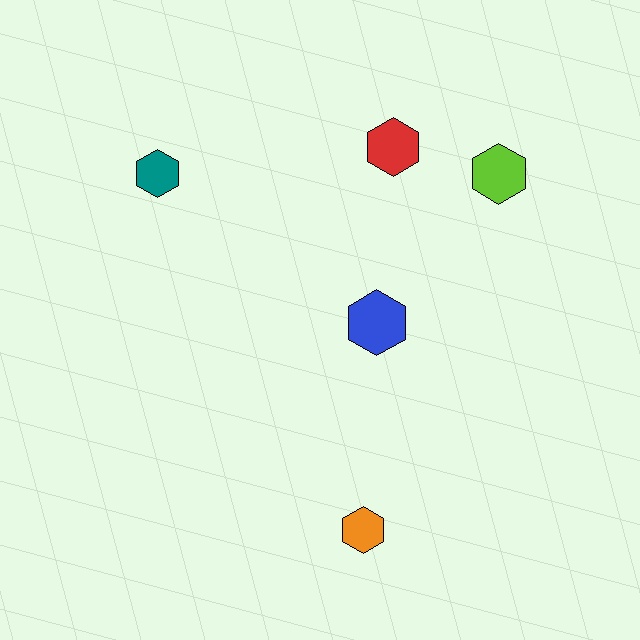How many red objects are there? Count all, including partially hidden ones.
There is 1 red object.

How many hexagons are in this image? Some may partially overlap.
There are 5 hexagons.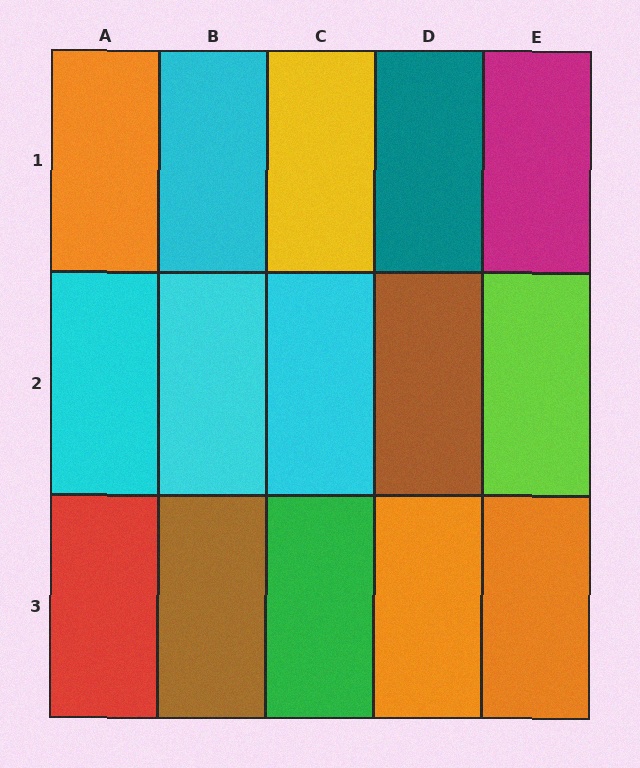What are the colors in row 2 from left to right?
Cyan, cyan, cyan, brown, lime.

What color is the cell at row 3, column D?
Orange.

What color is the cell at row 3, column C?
Green.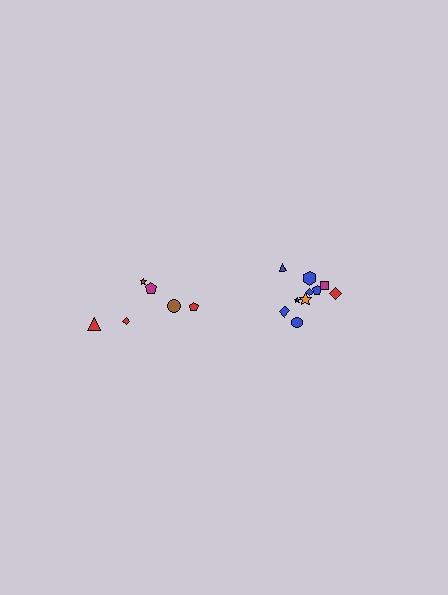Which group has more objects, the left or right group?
The right group.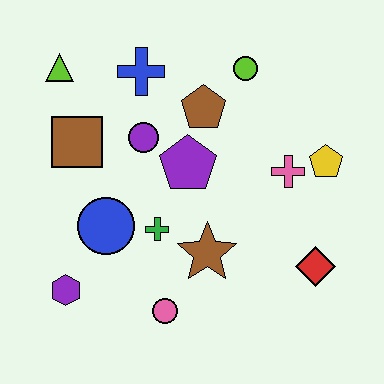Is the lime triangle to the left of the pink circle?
Yes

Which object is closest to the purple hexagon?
The blue circle is closest to the purple hexagon.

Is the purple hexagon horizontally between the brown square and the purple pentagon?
No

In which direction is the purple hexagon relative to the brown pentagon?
The purple hexagon is below the brown pentagon.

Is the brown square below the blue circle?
No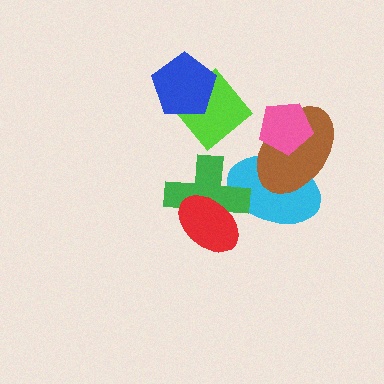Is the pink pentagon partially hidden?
No, no other shape covers it.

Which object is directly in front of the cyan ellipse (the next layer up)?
The green cross is directly in front of the cyan ellipse.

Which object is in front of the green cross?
The red ellipse is in front of the green cross.